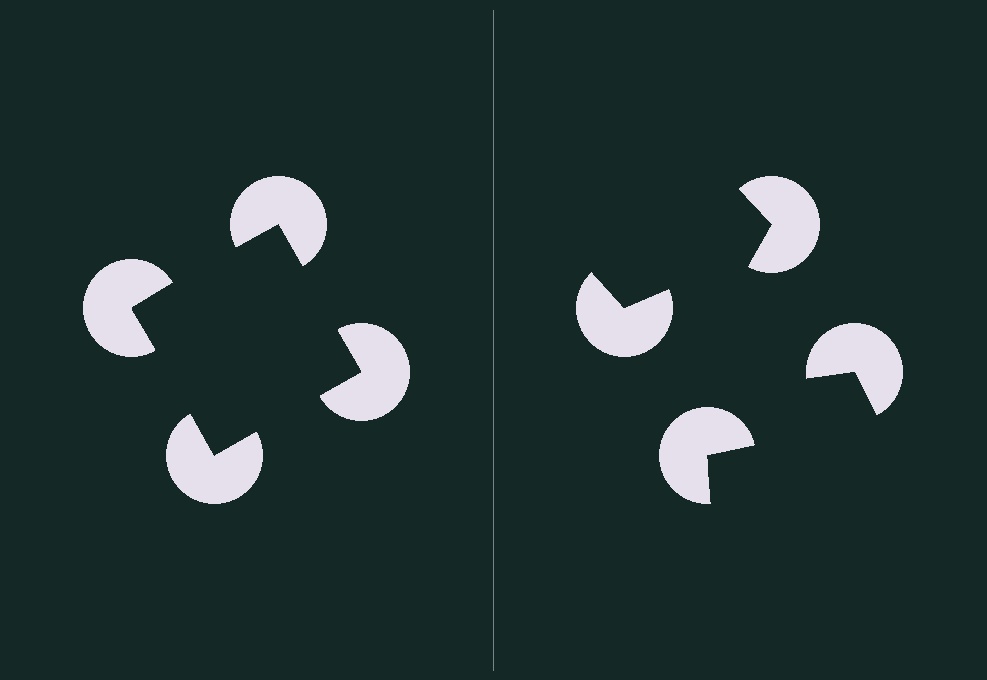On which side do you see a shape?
An illusory square appears on the left side. On the right side the wedge cuts are rotated, so no coherent shape forms.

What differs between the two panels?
The pac-man discs are positioned identically on both sides; only the wedge orientations differ. On the left they align to a square; on the right they are misaligned.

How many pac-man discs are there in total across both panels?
8 — 4 on each side.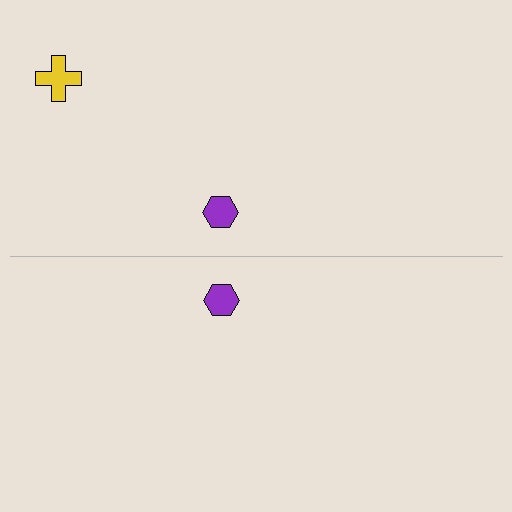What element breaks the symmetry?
A yellow cross is missing from the bottom side.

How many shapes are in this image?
There are 3 shapes in this image.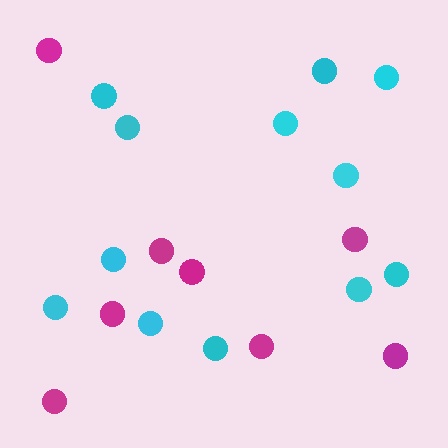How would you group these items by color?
There are 2 groups: one group of cyan circles (12) and one group of magenta circles (8).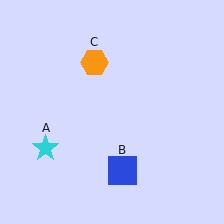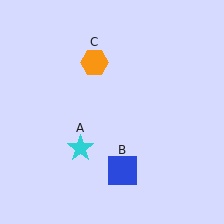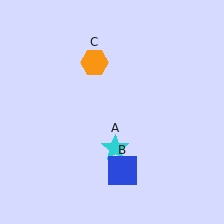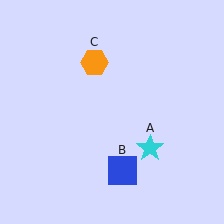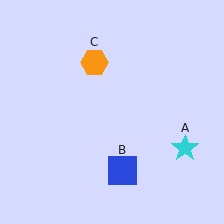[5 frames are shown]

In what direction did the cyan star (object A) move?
The cyan star (object A) moved right.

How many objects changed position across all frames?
1 object changed position: cyan star (object A).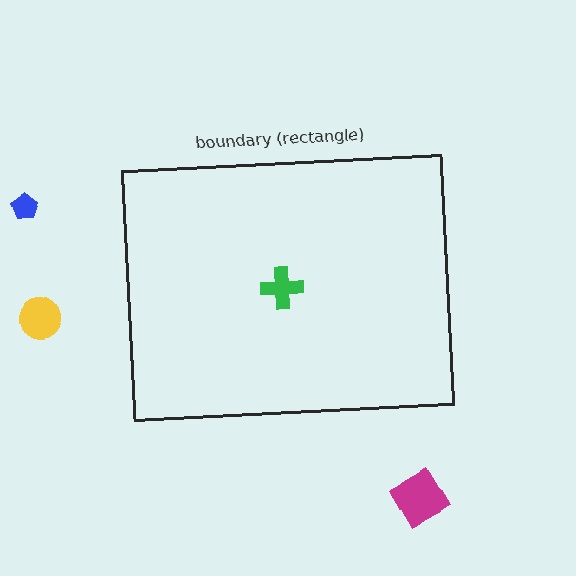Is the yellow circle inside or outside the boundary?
Outside.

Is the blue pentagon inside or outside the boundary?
Outside.